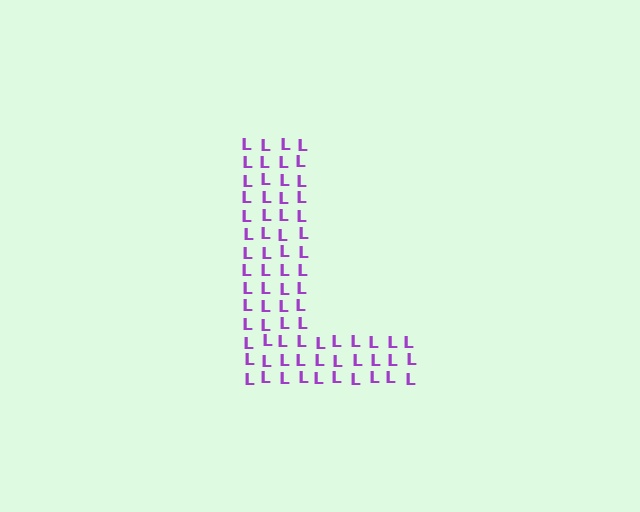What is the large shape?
The large shape is the letter L.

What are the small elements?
The small elements are letter L's.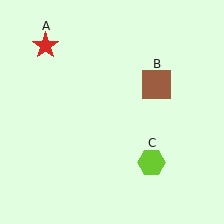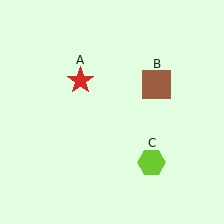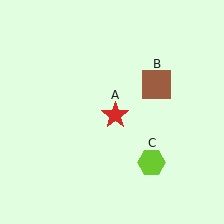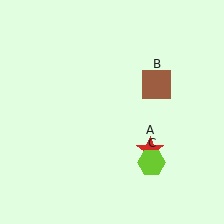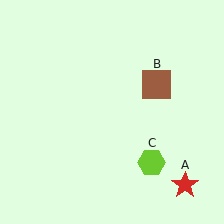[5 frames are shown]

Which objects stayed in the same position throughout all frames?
Brown square (object B) and lime hexagon (object C) remained stationary.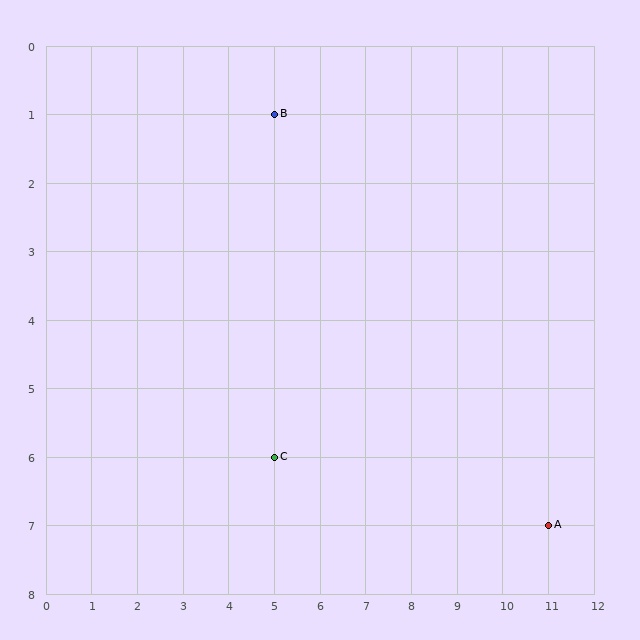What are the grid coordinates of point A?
Point A is at grid coordinates (11, 7).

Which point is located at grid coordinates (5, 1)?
Point B is at (5, 1).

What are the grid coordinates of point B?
Point B is at grid coordinates (5, 1).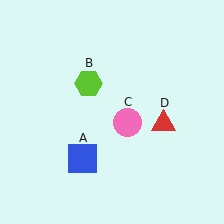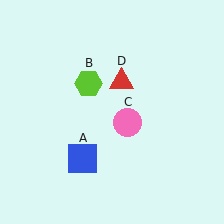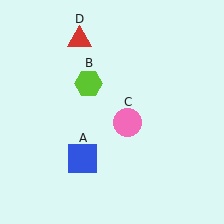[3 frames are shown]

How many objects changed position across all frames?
1 object changed position: red triangle (object D).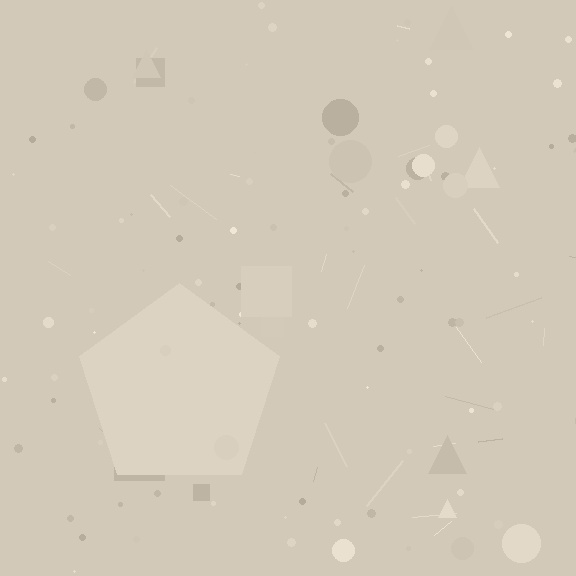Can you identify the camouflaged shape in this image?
The camouflaged shape is a pentagon.